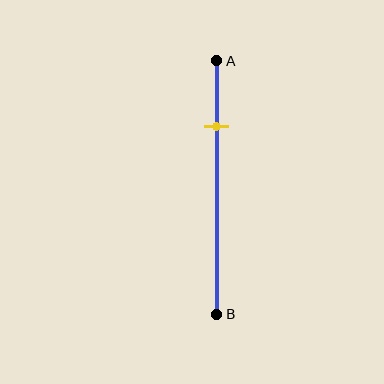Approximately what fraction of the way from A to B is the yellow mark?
The yellow mark is approximately 25% of the way from A to B.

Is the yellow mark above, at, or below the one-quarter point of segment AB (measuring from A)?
The yellow mark is approximately at the one-quarter point of segment AB.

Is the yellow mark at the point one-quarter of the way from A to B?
Yes, the mark is approximately at the one-quarter point.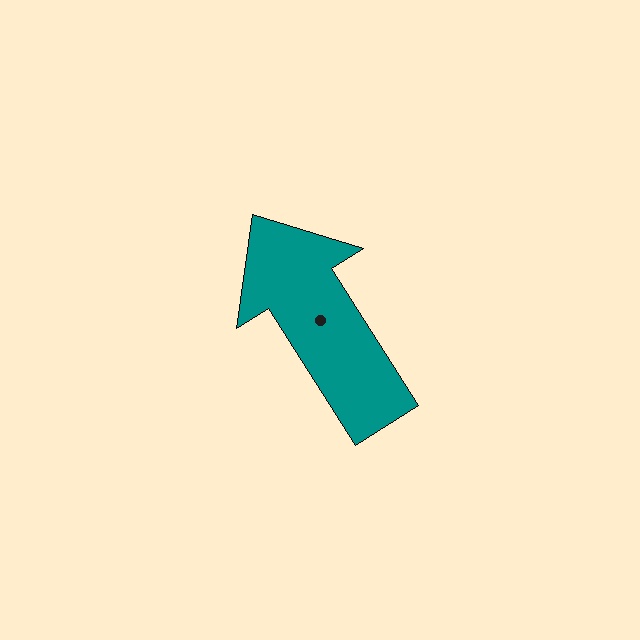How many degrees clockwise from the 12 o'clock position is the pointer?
Approximately 328 degrees.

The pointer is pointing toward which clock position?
Roughly 11 o'clock.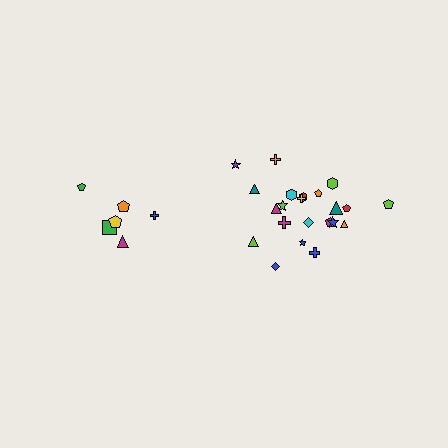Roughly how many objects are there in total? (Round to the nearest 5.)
Roughly 30 objects in total.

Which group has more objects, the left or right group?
The right group.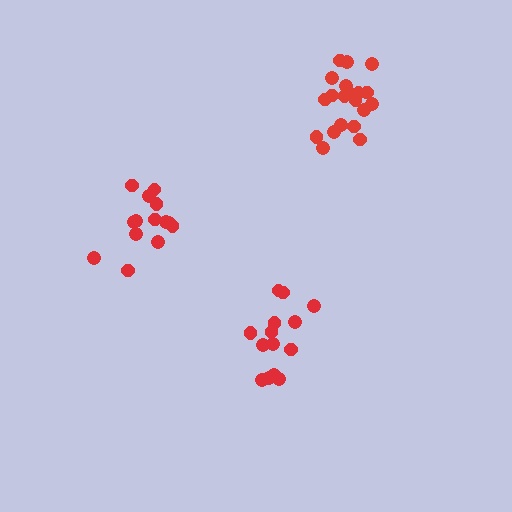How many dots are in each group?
Group 1: 20 dots, Group 2: 14 dots, Group 3: 14 dots (48 total).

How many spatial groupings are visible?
There are 3 spatial groupings.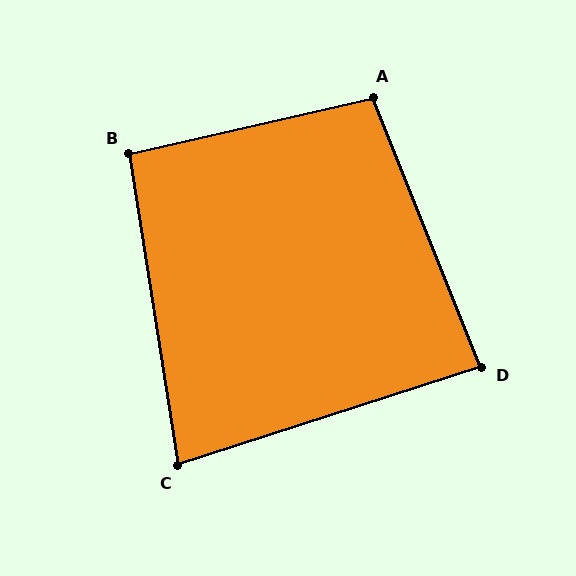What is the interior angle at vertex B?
Approximately 94 degrees (approximately right).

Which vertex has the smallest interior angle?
C, at approximately 81 degrees.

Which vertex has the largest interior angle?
A, at approximately 99 degrees.